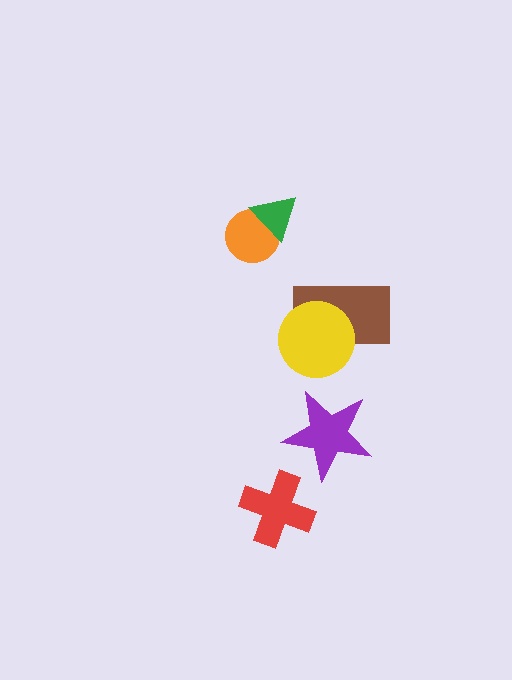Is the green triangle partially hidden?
No, no other shape covers it.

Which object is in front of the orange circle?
The green triangle is in front of the orange circle.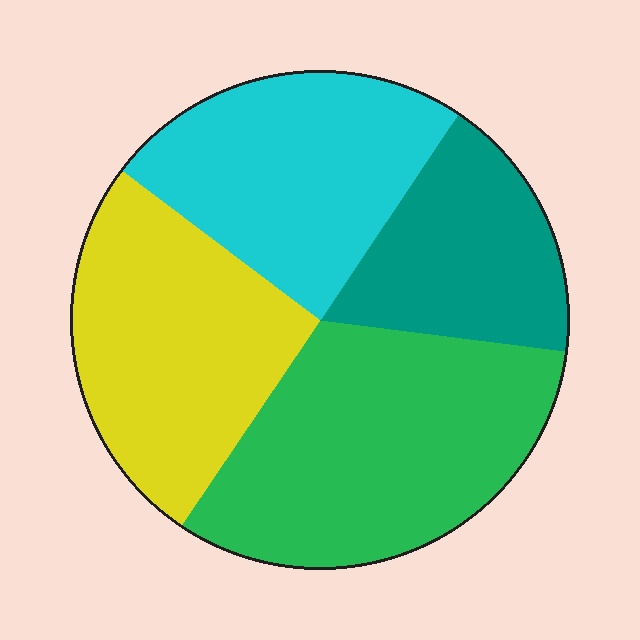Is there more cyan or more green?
Green.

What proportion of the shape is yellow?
Yellow takes up about one quarter (1/4) of the shape.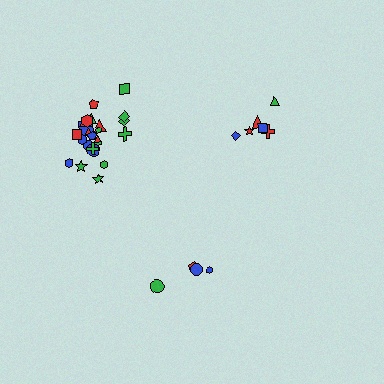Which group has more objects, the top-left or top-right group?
The top-left group.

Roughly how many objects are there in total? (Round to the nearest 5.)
Roughly 35 objects in total.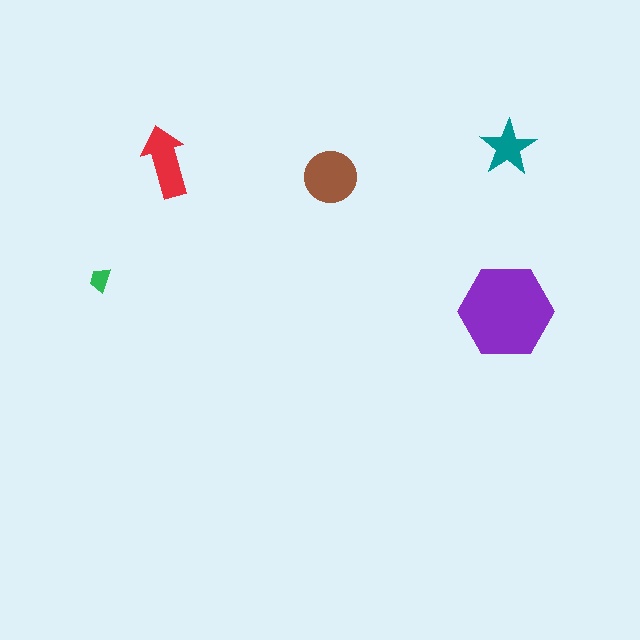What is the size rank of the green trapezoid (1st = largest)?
5th.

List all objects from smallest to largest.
The green trapezoid, the teal star, the red arrow, the brown circle, the purple hexagon.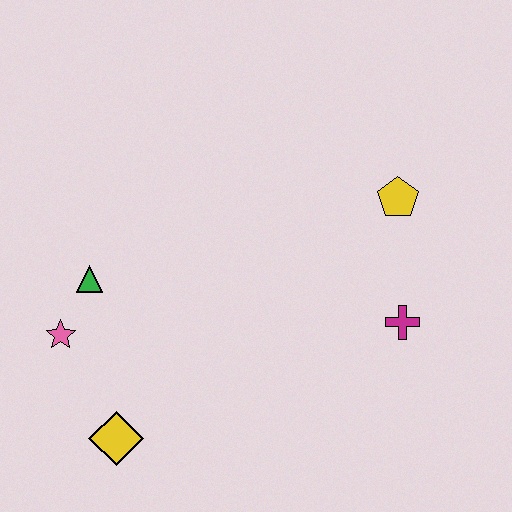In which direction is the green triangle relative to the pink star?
The green triangle is above the pink star.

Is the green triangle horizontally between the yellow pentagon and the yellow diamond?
No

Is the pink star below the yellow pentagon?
Yes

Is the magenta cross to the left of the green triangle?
No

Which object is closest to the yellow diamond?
The pink star is closest to the yellow diamond.